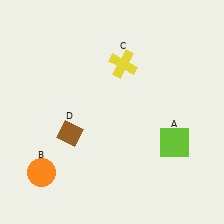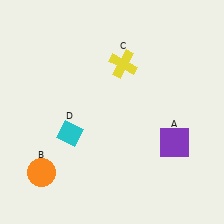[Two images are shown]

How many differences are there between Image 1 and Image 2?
There are 2 differences between the two images.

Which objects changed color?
A changed from lime to purple. D changed from brown to cyan.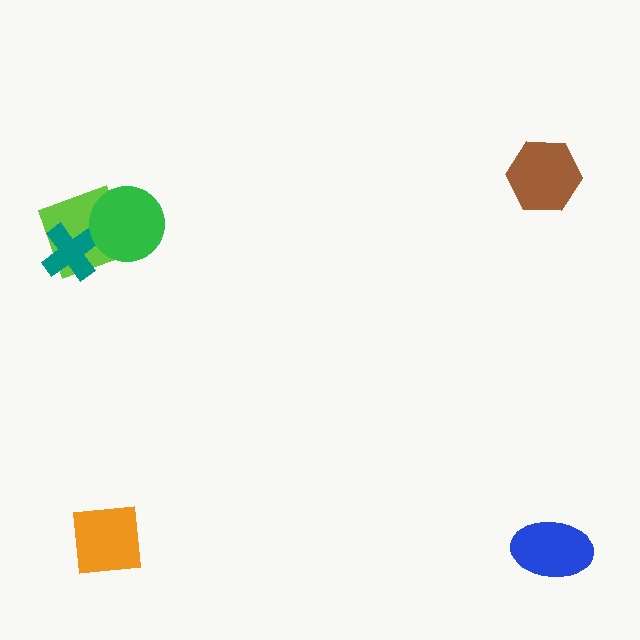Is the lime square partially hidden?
Yes, it is partially covered by another shape.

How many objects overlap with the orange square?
0 objects overlap with the orange square.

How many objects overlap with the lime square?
2 objects overlap with the lime square.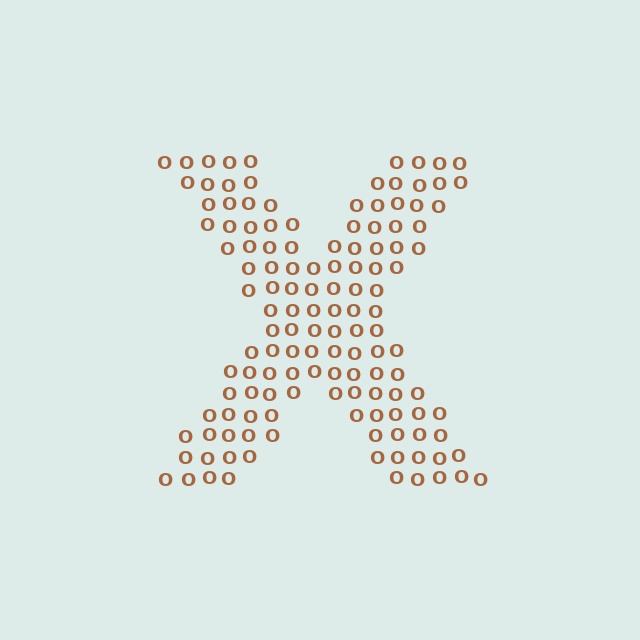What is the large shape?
The large shape is the letter X.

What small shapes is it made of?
It is made of small letter O's.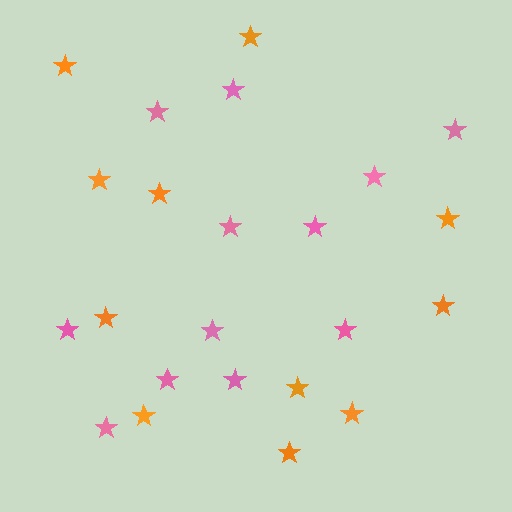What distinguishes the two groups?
There are 2 groups: one group of orange stars (11) and one group of pink stars (12).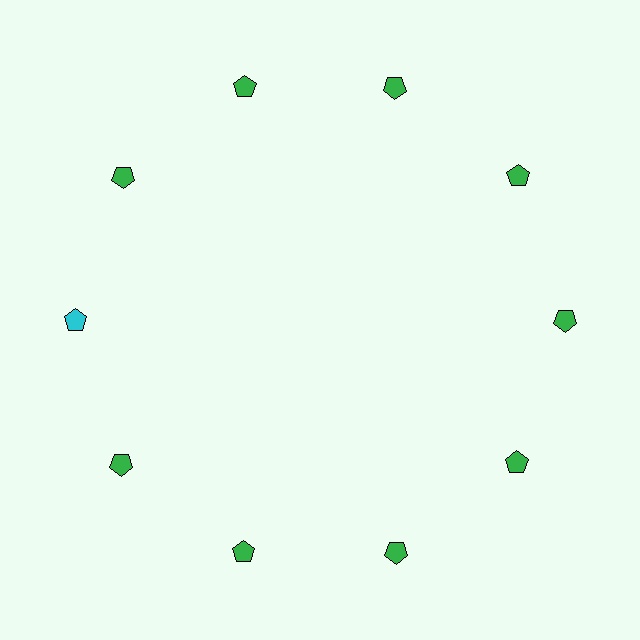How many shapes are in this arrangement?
There are 10 shapes arranged in a ring pattern.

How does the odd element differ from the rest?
It has a different color: cyan instead of green.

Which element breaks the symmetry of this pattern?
The cyan pentagon at roughly the 9 o'clock position breaks the symmetry. All other shapes are green pentagons.